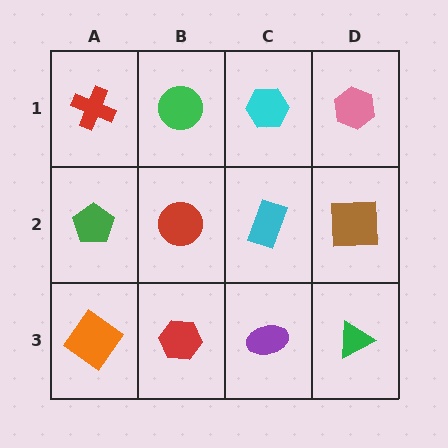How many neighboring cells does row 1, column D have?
2.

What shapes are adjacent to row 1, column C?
A cyan rectangle (row 2, column C), a green circle (row 1, column B), a pink hexagon (row 1, column D).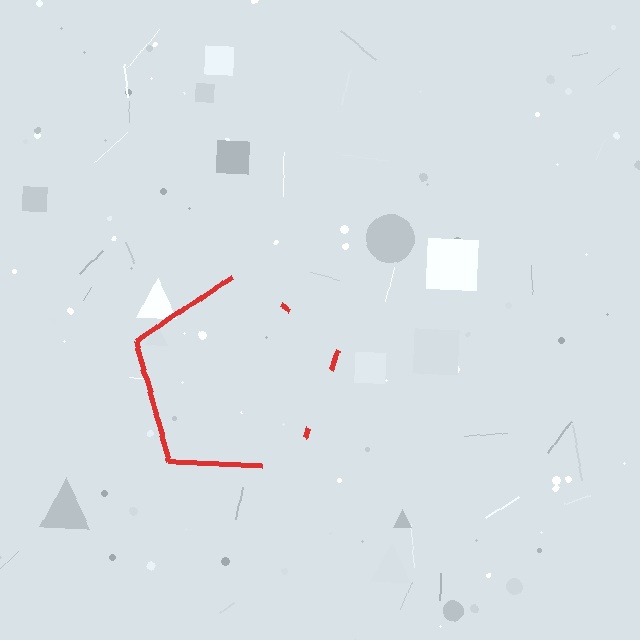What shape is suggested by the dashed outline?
The dashed outline suggests a pentagon.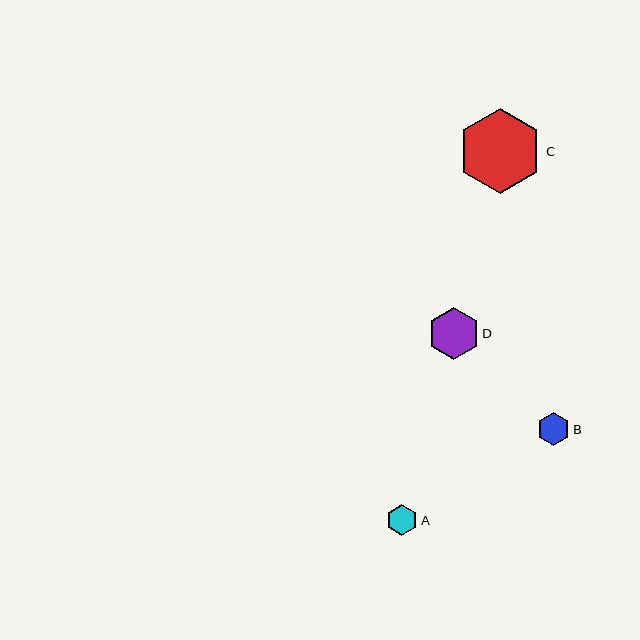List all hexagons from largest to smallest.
From largest to smallest: C, D, B, A.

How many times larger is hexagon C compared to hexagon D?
Hexagon C is approximately 1.7 times the size of hexagon D.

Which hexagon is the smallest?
Hexagon A is the smallest with a size of approximately 32 pixels.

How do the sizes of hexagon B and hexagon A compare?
Hexagon B and hexagon A are approximately the same size.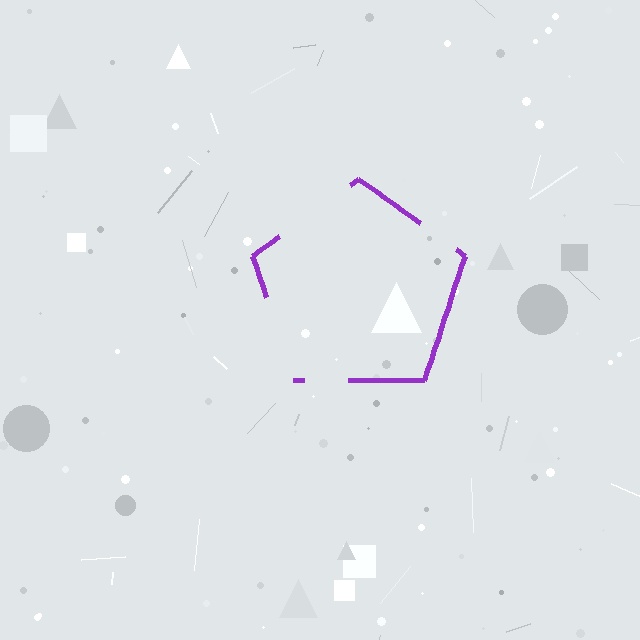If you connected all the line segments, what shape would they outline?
They would outline a pentagon.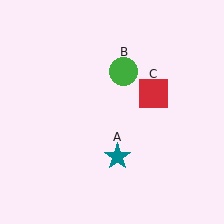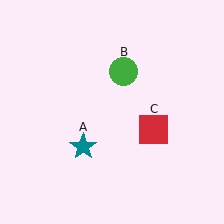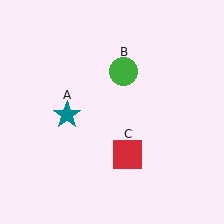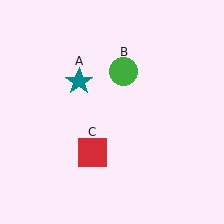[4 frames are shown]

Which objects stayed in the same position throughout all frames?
Green circle (object B) remained stationary.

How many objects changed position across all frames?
2 objects changed position: teal star (object A), red square (object C).